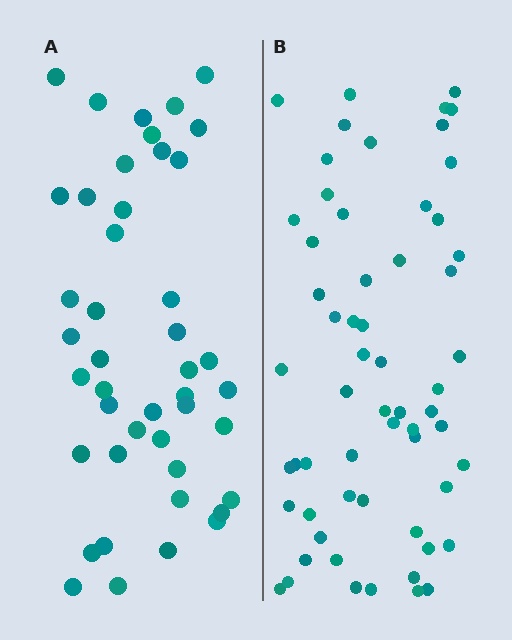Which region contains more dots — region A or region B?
Region B (the right region) has more dots.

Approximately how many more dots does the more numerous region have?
Region B has approximately 15 more dots than region A.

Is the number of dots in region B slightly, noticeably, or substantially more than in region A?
Region B has noticeably more, but not dramatically so. The ratio is roughly 1.4 to 1.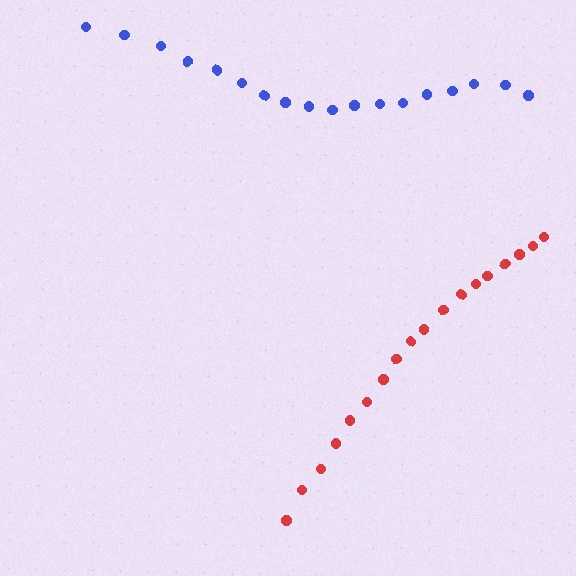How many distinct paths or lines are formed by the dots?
There are 2 distinct paths.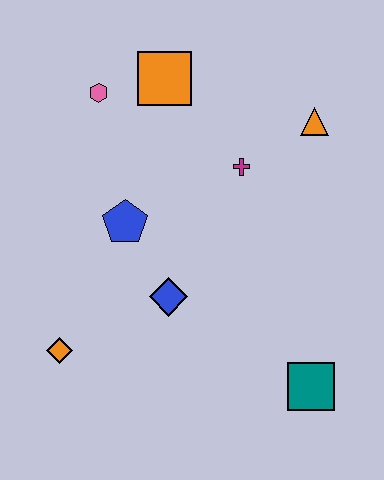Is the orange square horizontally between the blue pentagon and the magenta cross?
Yes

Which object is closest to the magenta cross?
The orange triangle is closest to the magenta cross.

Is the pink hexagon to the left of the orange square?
Yes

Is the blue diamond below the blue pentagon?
Yes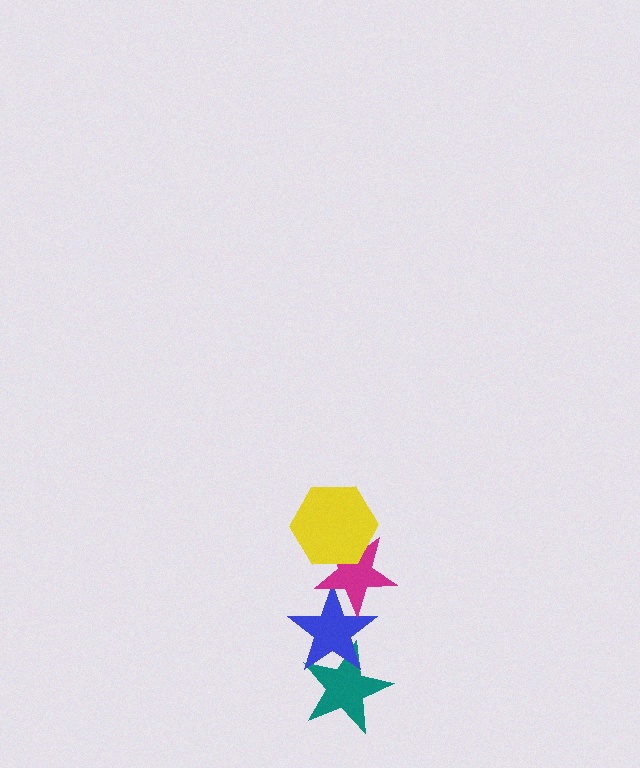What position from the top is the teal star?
The teal star is 4th from the top.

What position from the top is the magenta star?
The magenta star is 2nd from the top.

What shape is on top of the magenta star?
The yellow hexagon is on top of the magenta star.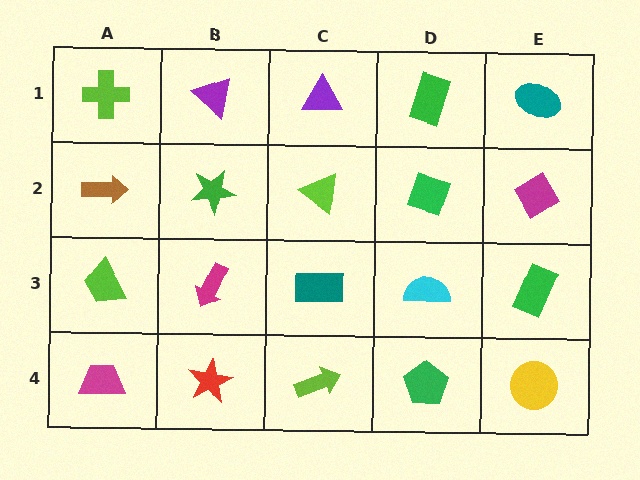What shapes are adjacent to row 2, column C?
A purple triangle (row 1, column C), a teal rectangle (row 3, column C), a green star (row 2, column B), a green diamond (row 2, column D).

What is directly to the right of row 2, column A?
A green star.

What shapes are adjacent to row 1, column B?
A green star (row 2, column B), a lime cross (row 1, column A), a purple triangle (row 1, column C).